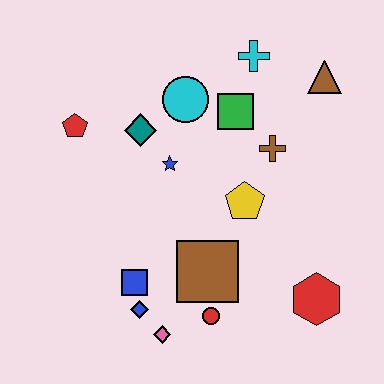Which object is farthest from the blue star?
The red hexagon is farthest from the blue star.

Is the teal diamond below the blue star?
No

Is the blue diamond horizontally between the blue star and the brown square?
No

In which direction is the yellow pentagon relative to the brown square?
The yellow pentagon is above the brown square.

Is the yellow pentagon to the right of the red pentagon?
Yes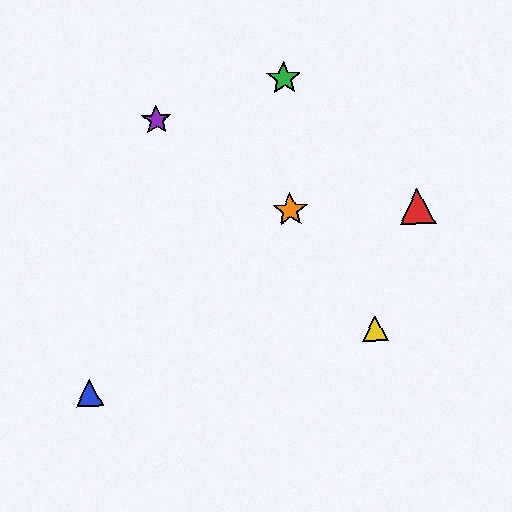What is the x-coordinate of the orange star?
The orange star is at x≈290.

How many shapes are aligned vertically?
2 shapes (the green star, the orange star) are aligned vertically.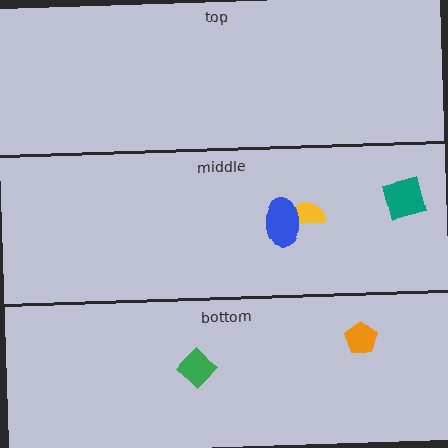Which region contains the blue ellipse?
The middle region.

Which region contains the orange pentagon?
The bottom region.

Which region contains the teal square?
The middle region.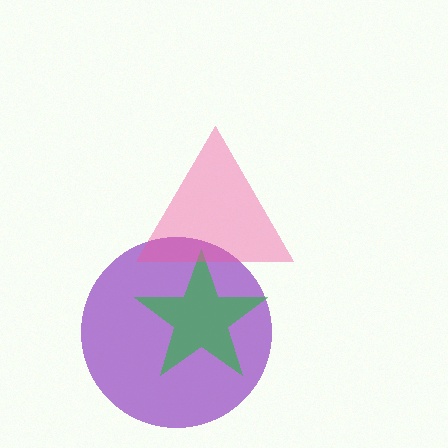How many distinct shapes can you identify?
There are 3 distinct shapes: a purple circle, a green star, a pink triangle.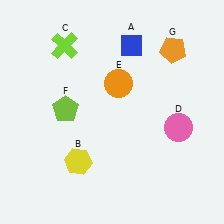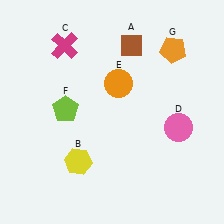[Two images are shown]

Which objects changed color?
A changed from blue to brown. C changed from lime to magenta.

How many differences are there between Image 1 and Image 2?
There are 2 differences between the two images.